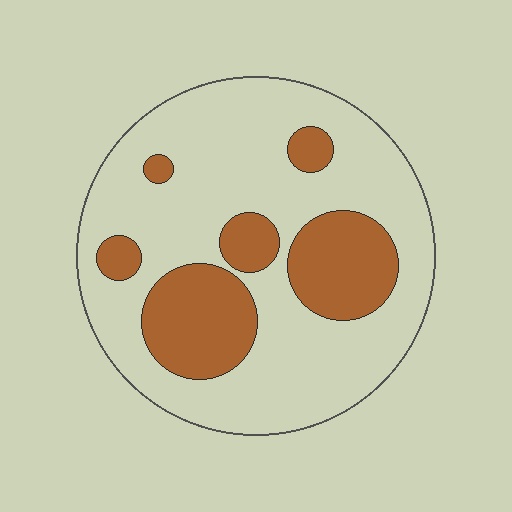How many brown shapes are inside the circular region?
6.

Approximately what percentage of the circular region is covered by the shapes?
Approximately 25%.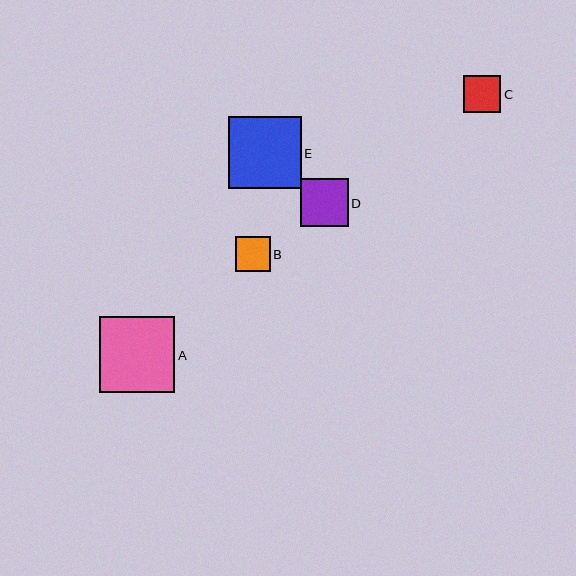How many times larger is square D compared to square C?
Square D is approximately 1.3 times the size of square C.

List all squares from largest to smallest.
From largest to smallest: A, E, D, C, B.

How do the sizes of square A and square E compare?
Square A and square E are approximately the same size.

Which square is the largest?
Square A is the largest with a size of approximately 76 pixels.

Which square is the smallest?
Square B is the smallest with a size of approximately 35 pixels.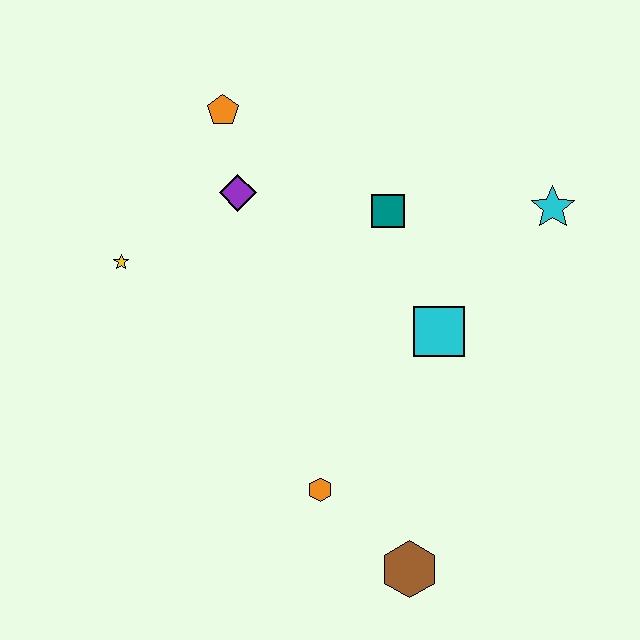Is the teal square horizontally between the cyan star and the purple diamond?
Yes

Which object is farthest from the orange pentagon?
The brown hexagon is farthest from the orange pentagon.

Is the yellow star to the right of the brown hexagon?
No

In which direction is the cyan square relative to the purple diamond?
The cyan square is to the right of the purple diamond.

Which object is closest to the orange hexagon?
The brown hexagon is closest to the orange hexagon.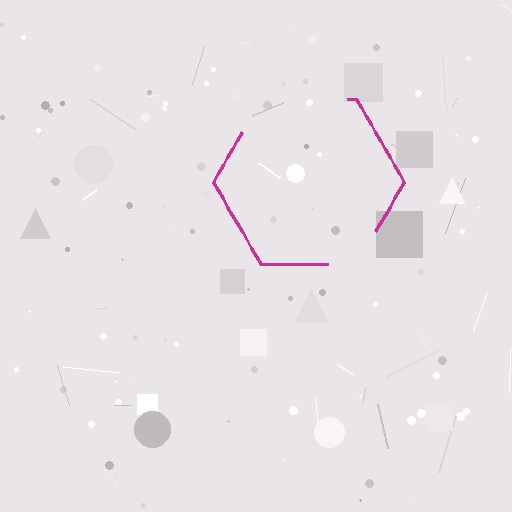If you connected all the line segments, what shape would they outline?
They would outline a hexagon.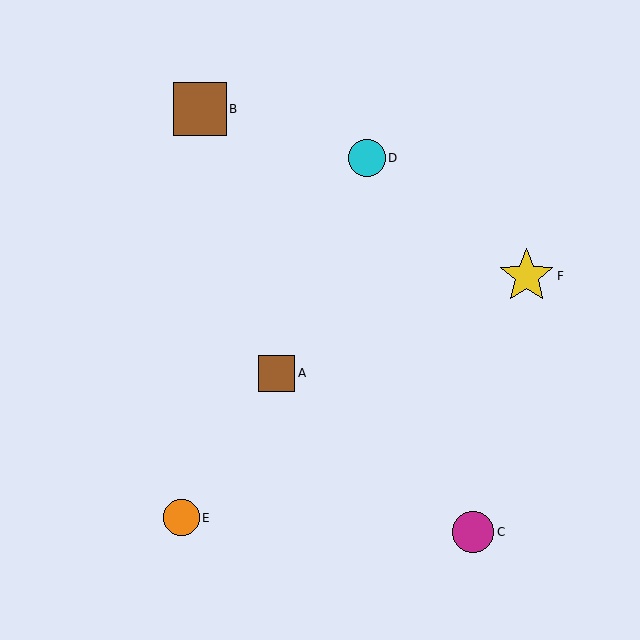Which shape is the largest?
The yellow star (labeled F) is the largest.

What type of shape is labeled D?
Shape D is a cyan circle.